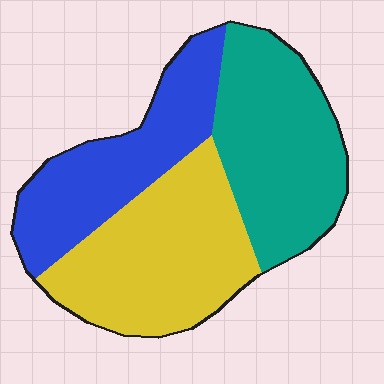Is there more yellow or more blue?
Yellow.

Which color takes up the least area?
Blue, at roughly 30%.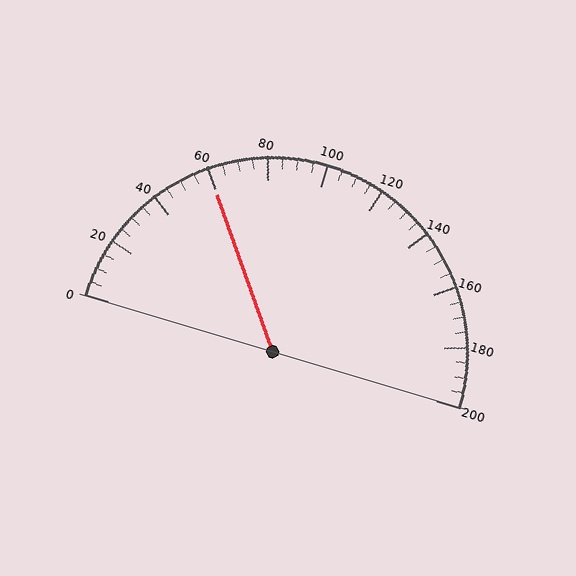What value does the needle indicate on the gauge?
The needle indicates approximately 60.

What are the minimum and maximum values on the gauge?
The gauge ranges from 0 to 200.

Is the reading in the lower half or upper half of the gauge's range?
The reading is in the lower half of the range (0 to 200).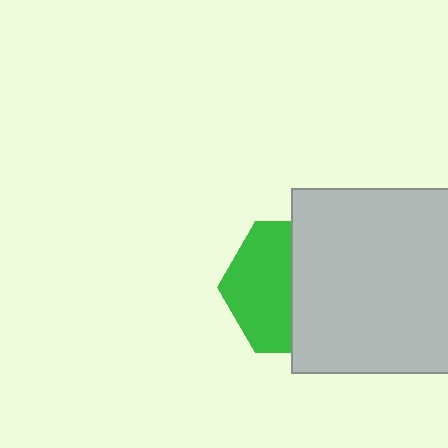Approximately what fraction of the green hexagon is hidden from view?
Roughly 51% of the green hexagon is hidden behind the light gray square.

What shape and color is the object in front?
The object in front is a light gray square.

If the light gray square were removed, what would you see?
You would see the complete green hexagon.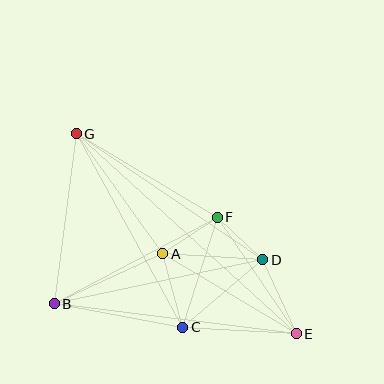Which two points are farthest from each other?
Points E and G are farthest from each other.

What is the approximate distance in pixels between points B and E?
The distance between B and E is approximately 243 pixels.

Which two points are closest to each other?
Points D and F are closest to each other.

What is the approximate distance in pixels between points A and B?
The distance between A and B is approximately 119 pixels.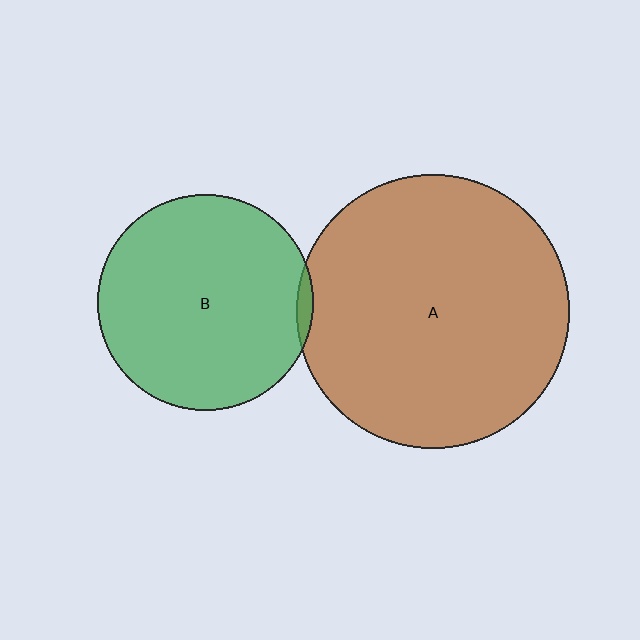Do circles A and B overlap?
Yes.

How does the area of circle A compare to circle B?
Approximately 1.6 times.